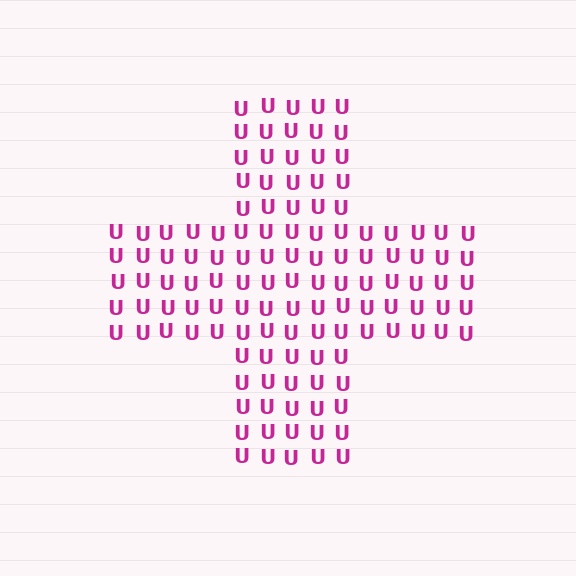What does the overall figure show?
The overall figure shows a cross.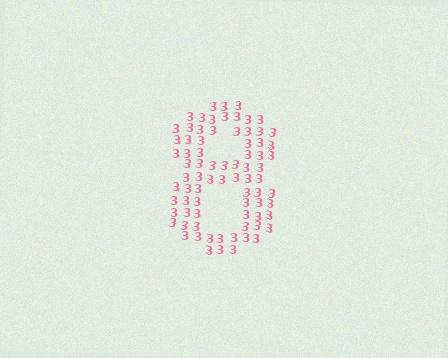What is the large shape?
The large shape is the digit 8.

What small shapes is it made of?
It is made of small digit 3's.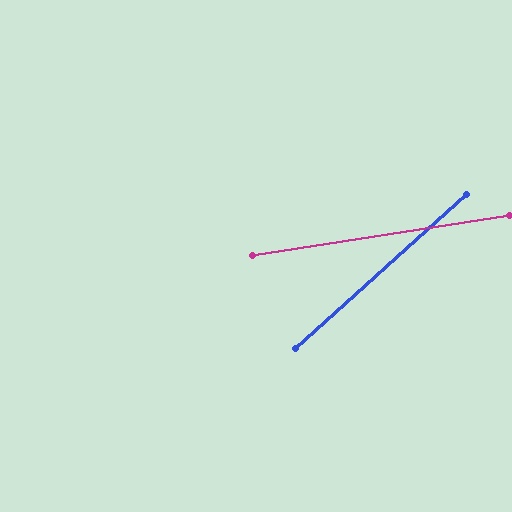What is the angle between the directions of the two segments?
Approximately 33 degrees.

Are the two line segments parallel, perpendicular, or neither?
Neither parallel nor perpendicular — they differ by about 33°.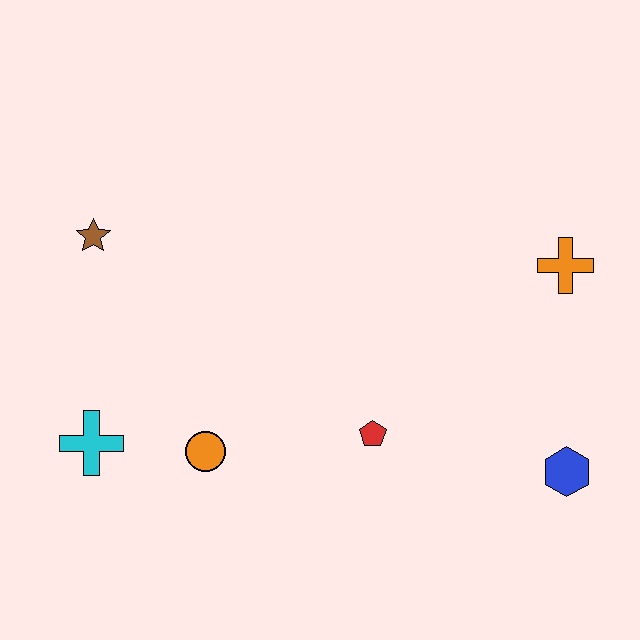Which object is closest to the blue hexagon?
The red pentagon is closest to the blue hexagon.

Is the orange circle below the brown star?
Yes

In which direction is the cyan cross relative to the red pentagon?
The cyan cross is to the left of the red pentagon.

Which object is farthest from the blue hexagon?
The brown star is farthest from the blue hexagon.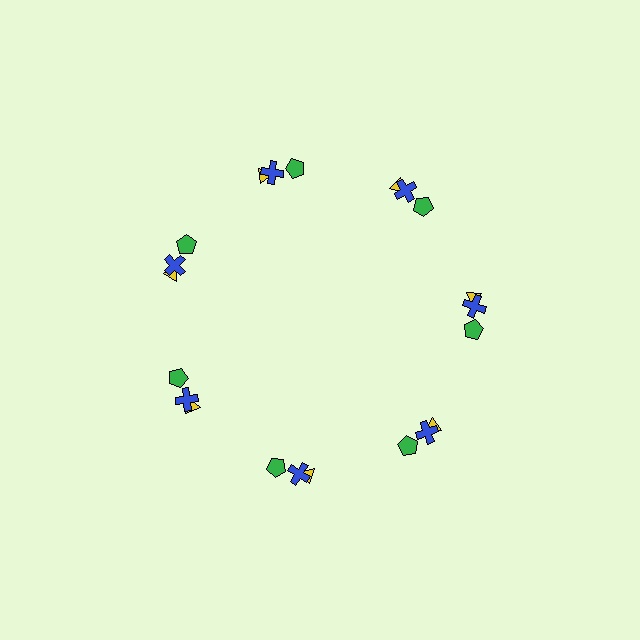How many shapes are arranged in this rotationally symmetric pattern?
There are 21 shapes, arranged in 7 groups of 3.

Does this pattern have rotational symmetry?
Yes, this pattern has 7-fold rotational symmetry. It looks the same after rotating 51 degrees around the center.